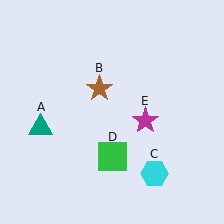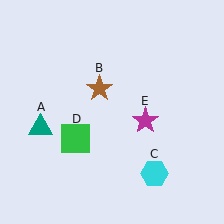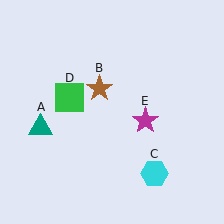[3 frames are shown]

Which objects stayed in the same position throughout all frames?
Teal triangle (object A) and brown star (object B) and cyan hexagon (object C) and magenta star (object E) remained stationary.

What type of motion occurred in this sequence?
The green square (object D) rotated clockwise around the center of the scene.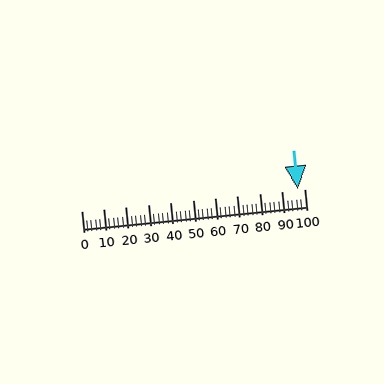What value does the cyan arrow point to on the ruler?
The cyan arrow points to approximately 97.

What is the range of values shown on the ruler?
The ruler shows values from 0 to 100.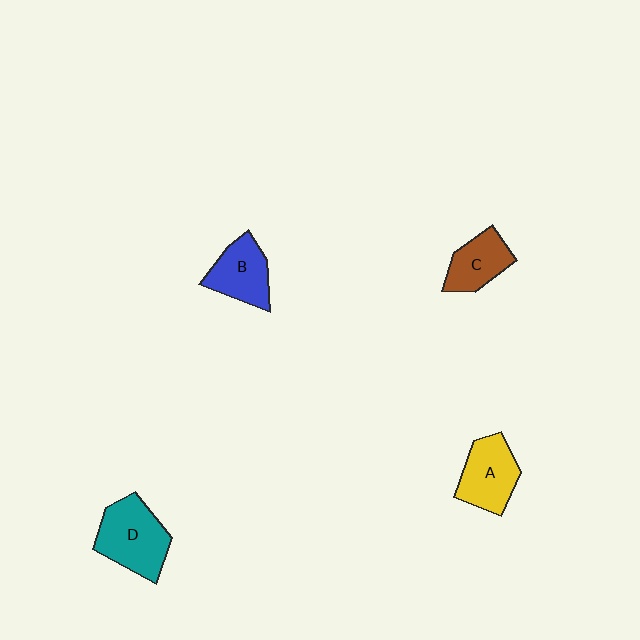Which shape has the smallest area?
Shape C (brown).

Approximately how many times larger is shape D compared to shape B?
Approximately 1.3 times.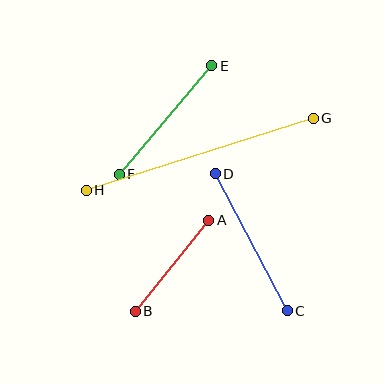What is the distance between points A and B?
The distance is approximately 117 pixels.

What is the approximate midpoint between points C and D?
The midpoint is at approximately (251, 242) pixels.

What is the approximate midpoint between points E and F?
The midpoint is at approximately (165, 120) pixels.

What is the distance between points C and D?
The distance is approximately 155 pixels.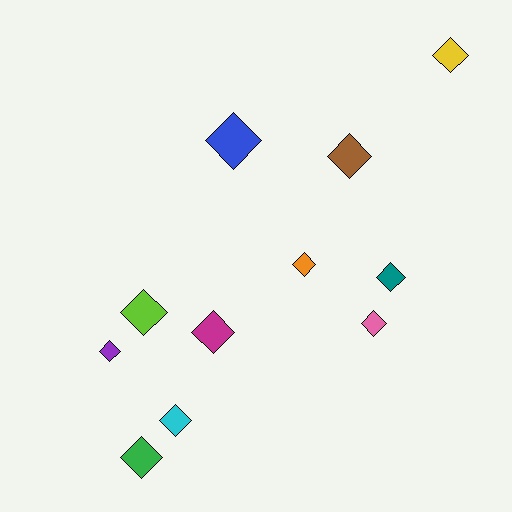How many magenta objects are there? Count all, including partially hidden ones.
There is 1 magenta object.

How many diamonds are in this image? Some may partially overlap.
There are 11 diamonds.